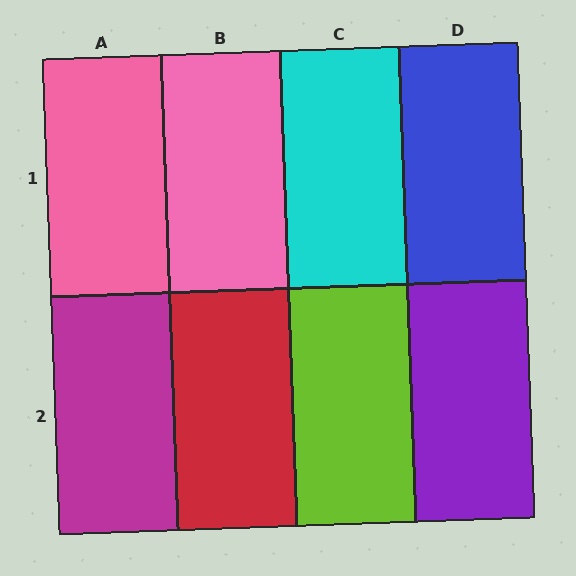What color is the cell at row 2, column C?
Lime.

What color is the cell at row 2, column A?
Magenta.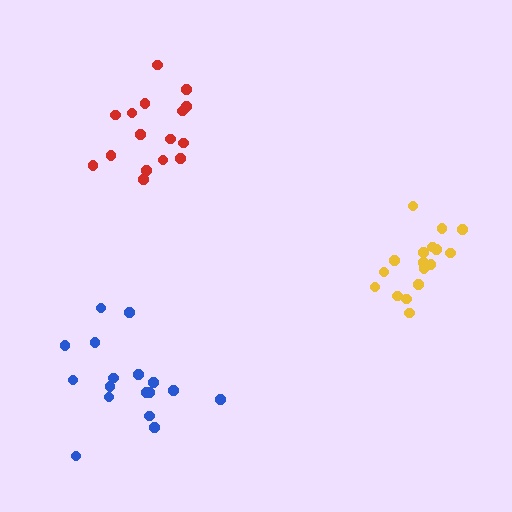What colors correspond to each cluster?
The clusters are colored: yellow, red, blue.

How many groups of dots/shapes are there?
There are 3 groups.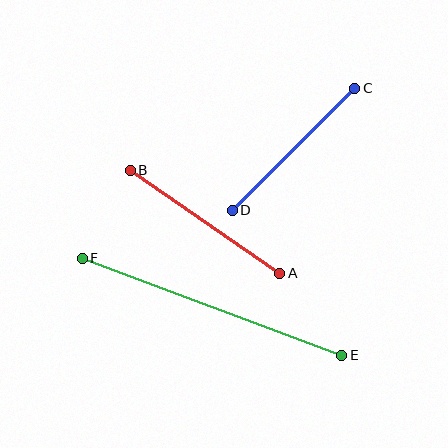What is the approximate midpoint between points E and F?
The midpoint is at approximately (212, 307) pixels.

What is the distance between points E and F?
The distance is approximately 277 pixels.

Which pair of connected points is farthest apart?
Points E and F are farthest apart.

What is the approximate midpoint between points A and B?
The midpoint is at approximately (205, 222) pixels.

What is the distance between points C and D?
The distance is approximately 173 pixels.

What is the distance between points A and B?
The distance is approximately 182 pixels.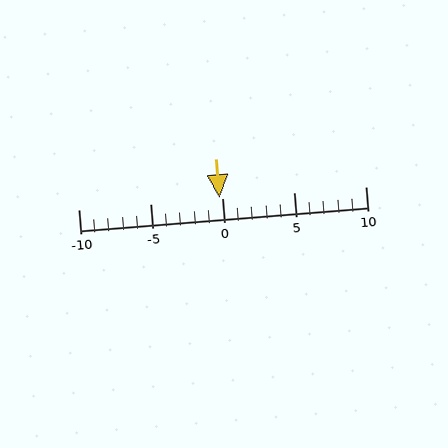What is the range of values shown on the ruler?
The ruler shows values from -10 to 10.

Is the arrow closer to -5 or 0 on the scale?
The arrow is closer to 0.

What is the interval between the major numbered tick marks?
The major tick marks are spaced 5 units apart.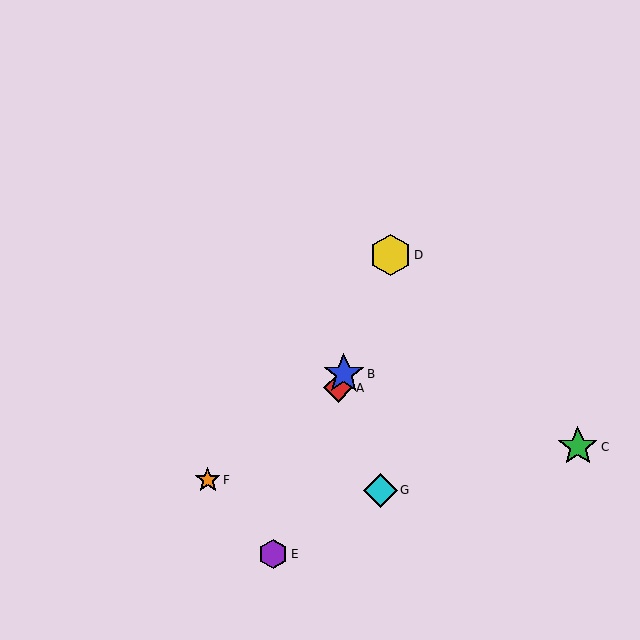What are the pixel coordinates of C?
Object C is at (578, 447).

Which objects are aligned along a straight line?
Objects A, B, D, E are aligned along a straight line.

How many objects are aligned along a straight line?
4 objects (A, B, D, E) are aligned along a straight line.